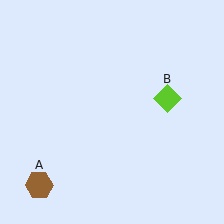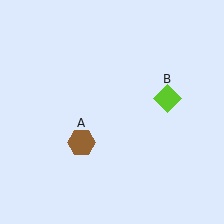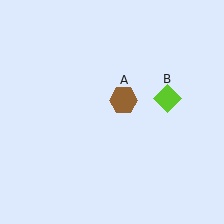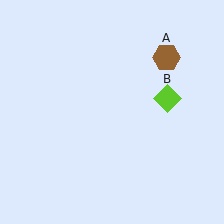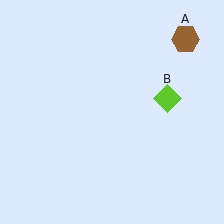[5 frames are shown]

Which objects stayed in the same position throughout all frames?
Lime diamond (object B) remained stationary.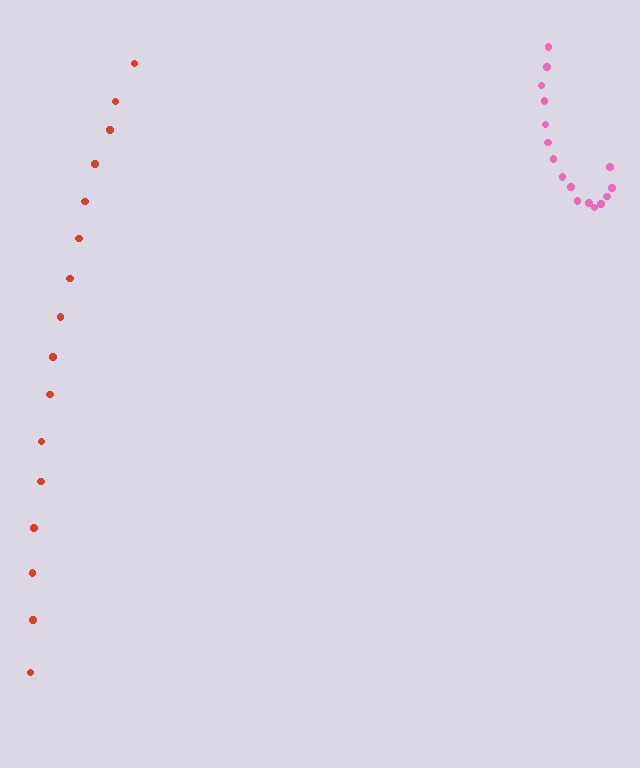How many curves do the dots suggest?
There are 2 distinct paths.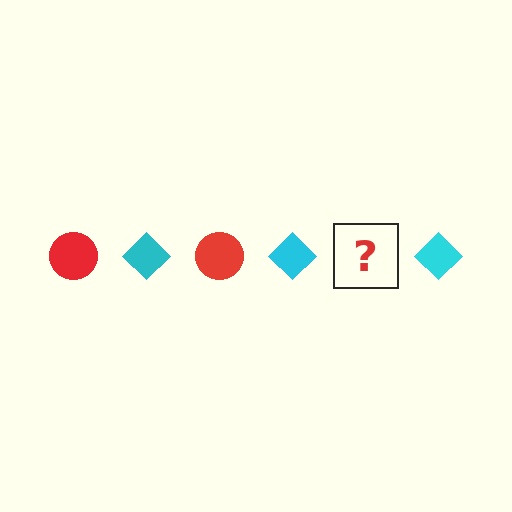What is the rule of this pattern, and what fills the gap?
The rule is that the pattern alternates between red circle and cyan diamond. The gap should be filled with a red circle.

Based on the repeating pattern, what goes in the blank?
The blank should be a red circle.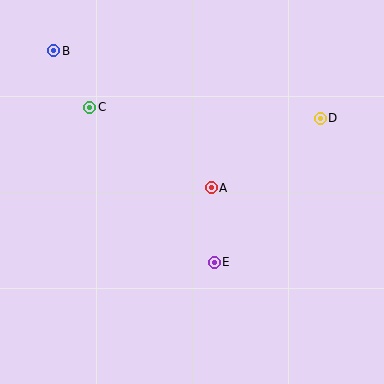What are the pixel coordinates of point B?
Point B is at (54, 51).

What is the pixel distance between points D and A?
The distance between D and A is 129 pixels.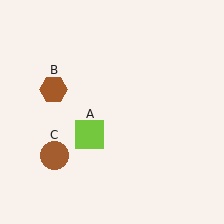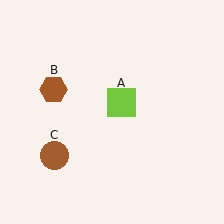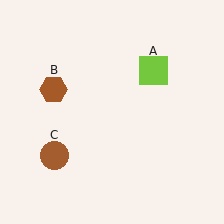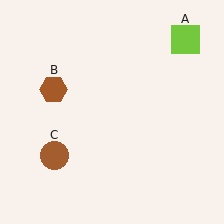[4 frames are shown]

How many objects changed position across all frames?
1 object changed position: lime square (object A).